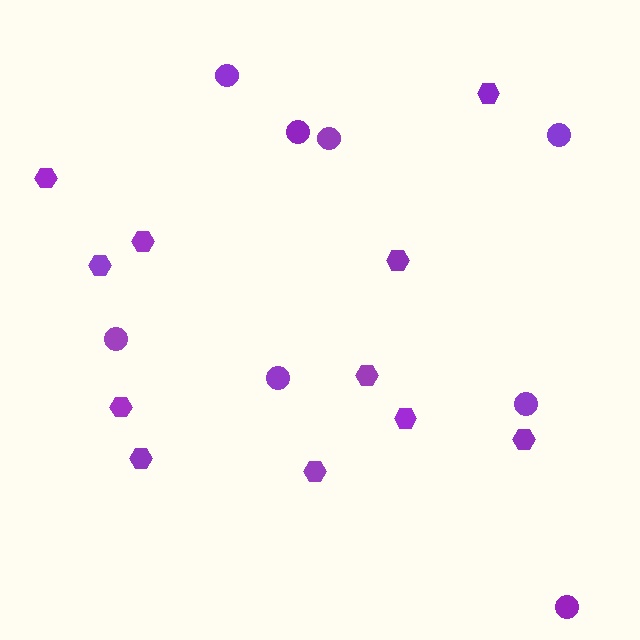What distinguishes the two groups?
There are 2 groups: one group of circles (8) and one group of hexagons (11).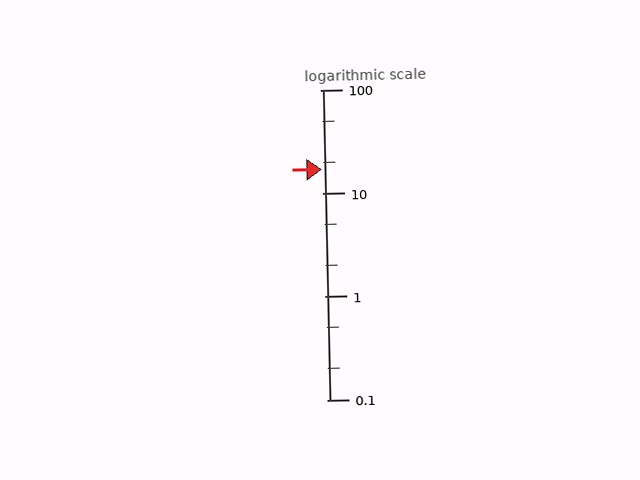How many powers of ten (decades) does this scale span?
The scale spans 3 decades, from 0.1 to 100.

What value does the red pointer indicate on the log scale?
The pointer indicates approximately 17.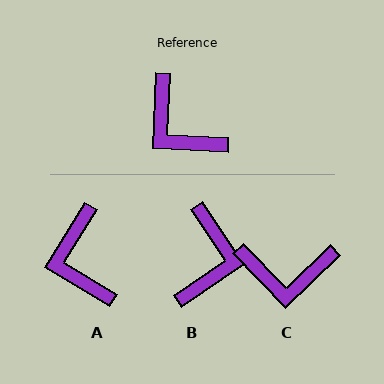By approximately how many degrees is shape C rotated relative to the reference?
Approximately 47 degrees counter-clockwise.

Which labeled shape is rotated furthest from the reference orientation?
B, about 127 degrees away.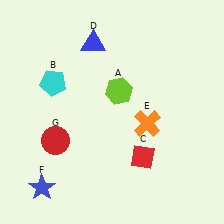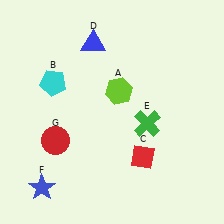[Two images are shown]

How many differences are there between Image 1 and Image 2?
There is 1 difference between the two images.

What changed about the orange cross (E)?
In Image 1, E is orange. In Image 2, it changed to green.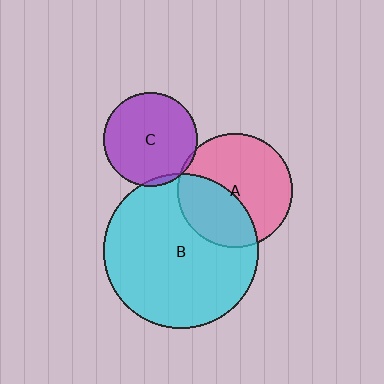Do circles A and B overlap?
Yes.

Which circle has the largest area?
Circle B (cyan).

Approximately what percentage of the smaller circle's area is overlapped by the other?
Approximately 40%.